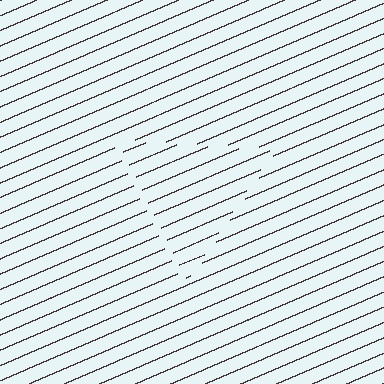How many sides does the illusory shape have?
3 sides — the line-ends trace a triangle.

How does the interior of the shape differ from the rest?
The interior of the shape contains the same grating, shifted by half a period — the contour is defined by the phase discontinuity where line-ends from the inner and outer gratings abut.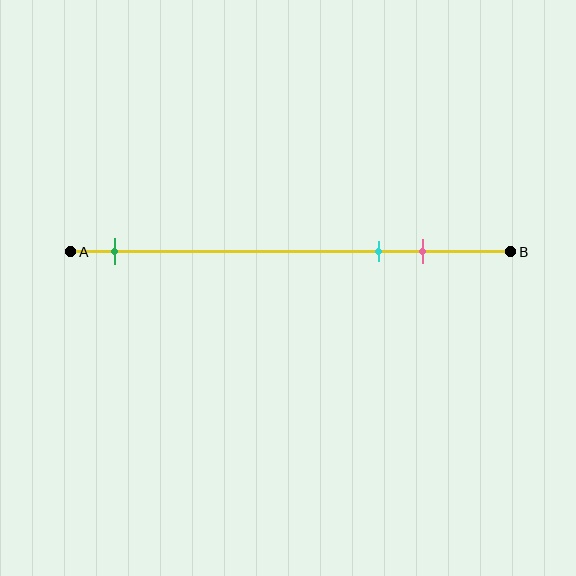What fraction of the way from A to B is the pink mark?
The pink mark is approximately 80% (0.8) of the way from A to B.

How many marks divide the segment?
There are 3 marks dividing the segment.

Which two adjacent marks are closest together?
The cyan and pink marks are the closest adjacent pair.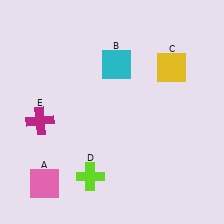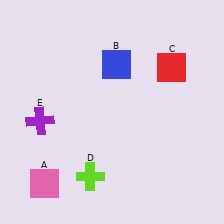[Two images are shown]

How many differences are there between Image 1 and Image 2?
There are 3 differences between the two images.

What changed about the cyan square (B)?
In Image 1, B is cyan. In Image 2, it changed to blue.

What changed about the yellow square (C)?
In Image 1, C is yellow. In Image 2, it changed to red.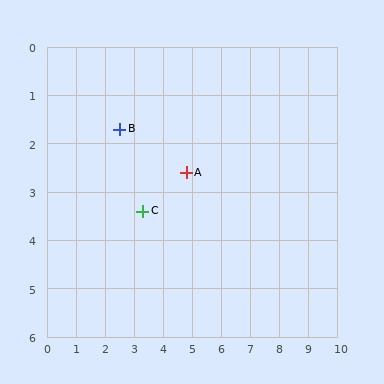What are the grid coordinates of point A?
Point A is at approximately (4.8, 2.6).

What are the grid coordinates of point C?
Point C is at approximately (3.3, 3.4).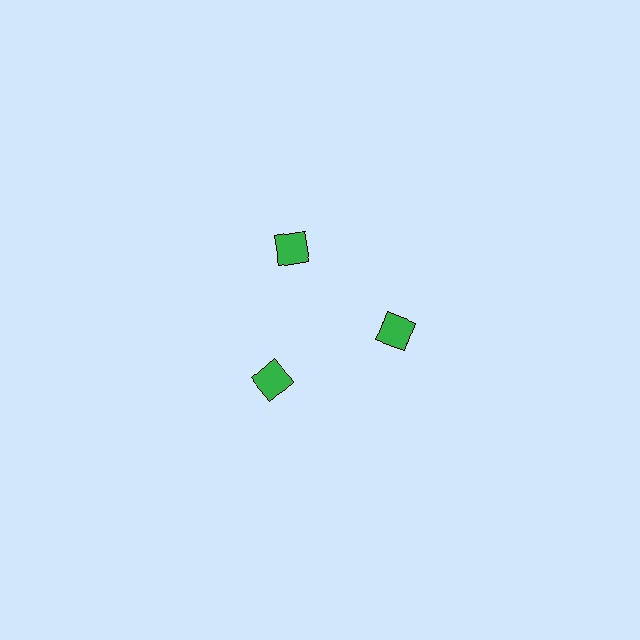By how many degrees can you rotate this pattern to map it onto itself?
The pattern maps onto itself every 120 degrees of rotation.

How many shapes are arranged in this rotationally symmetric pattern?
There are 3 shapes, arranged in 3 groups of 1.